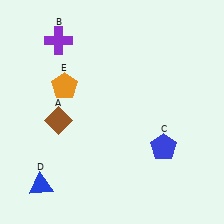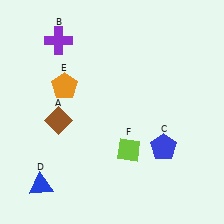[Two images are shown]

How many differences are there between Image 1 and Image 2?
There is 1 difference between the two images.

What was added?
A lime diamond (F) was added in Image 2.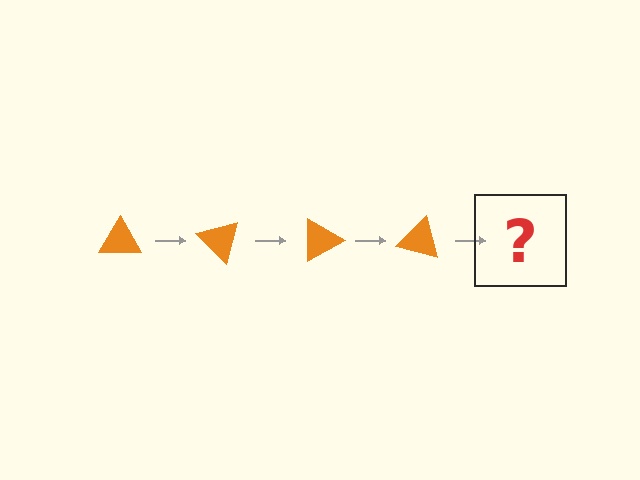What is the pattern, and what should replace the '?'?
The pattern is that the triangle rotates 45 degrees each step. The '?' should be an orange triangle rotated 180 degrees.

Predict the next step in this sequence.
The next step is an orange triangle rotated 180 degrees.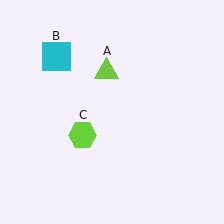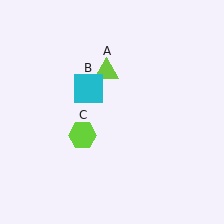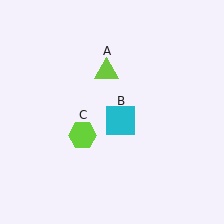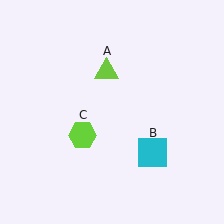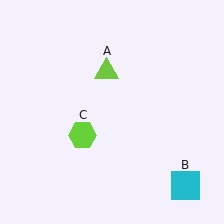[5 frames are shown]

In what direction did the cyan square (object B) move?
The cyan square (object B) moved down and to the right.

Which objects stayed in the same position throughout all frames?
Lime triangle (object A) and lime hexagon (object C) remained stationary.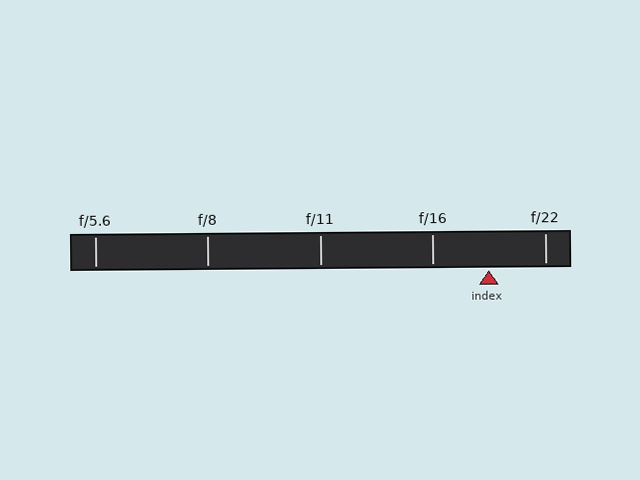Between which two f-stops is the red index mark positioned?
The index mark is between f/16 and f/22.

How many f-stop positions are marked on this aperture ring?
There are 5 f-stop positions marked.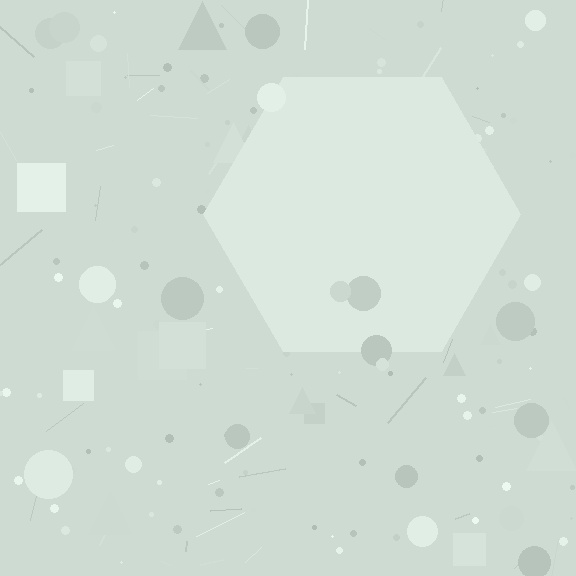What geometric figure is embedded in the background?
A hexagon is embedded in the background.